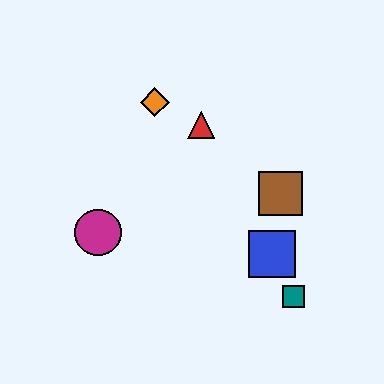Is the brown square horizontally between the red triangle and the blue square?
No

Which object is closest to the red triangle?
The orange diamond is closest to the red triangle.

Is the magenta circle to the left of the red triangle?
Yes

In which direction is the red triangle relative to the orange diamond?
The red triangle is to the right of the orange diamond.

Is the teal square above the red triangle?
No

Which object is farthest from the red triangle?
The teal square is farthest from the red triangle.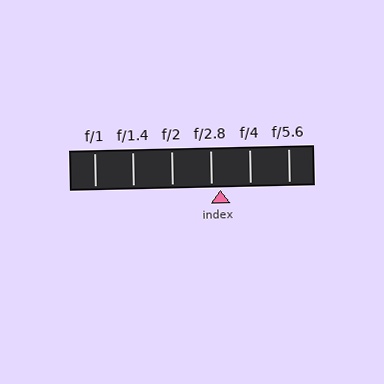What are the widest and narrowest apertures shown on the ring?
The widest aperture shown is f/1 and the narrowest is f/5.6.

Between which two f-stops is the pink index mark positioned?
The index mark is between f/2.8 and f/4.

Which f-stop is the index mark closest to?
The index mark is closest to f/2.8.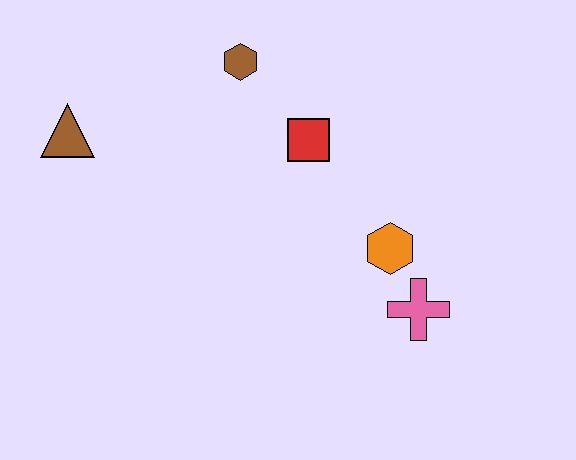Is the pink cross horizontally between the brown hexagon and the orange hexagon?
No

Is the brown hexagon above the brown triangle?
Yes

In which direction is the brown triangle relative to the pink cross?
The brown triangle is to the left of the pink cross.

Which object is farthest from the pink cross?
The brown triangle is farthest from the pink cross.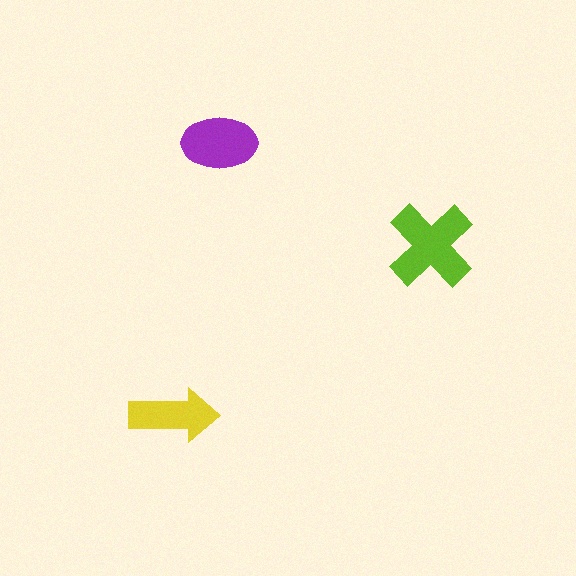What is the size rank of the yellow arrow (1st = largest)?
3rd.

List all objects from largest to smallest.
The lime cross, the purple ellipse, the yellow arrow.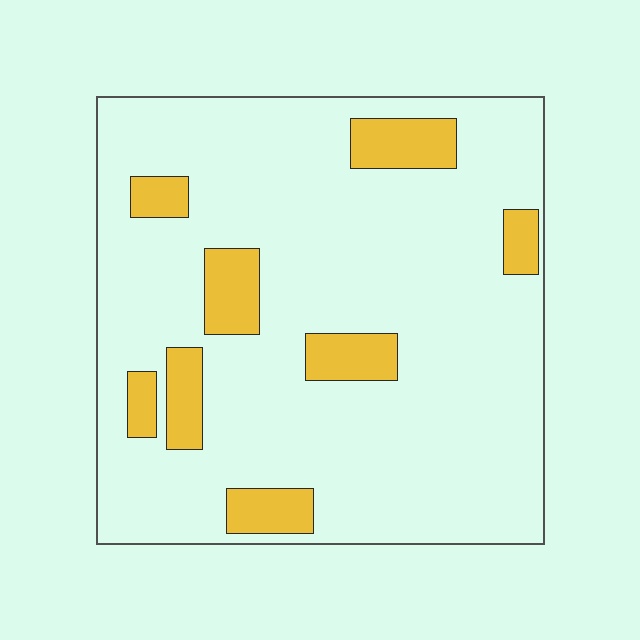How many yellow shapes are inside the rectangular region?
8.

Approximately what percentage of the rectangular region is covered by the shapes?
Approximately 15%.